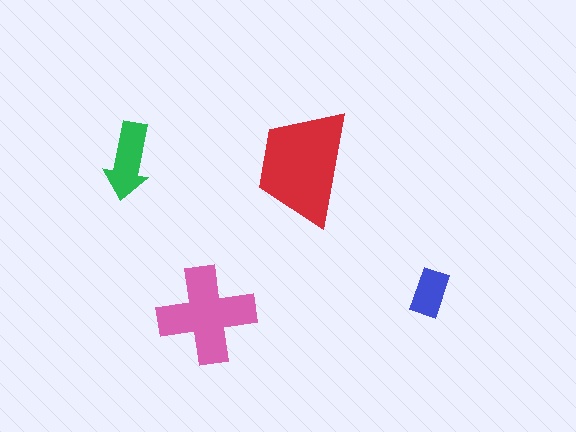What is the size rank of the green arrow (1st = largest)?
3rd.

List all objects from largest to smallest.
The red trapezoid, the pink cross, the green arrow, the blue rectangle.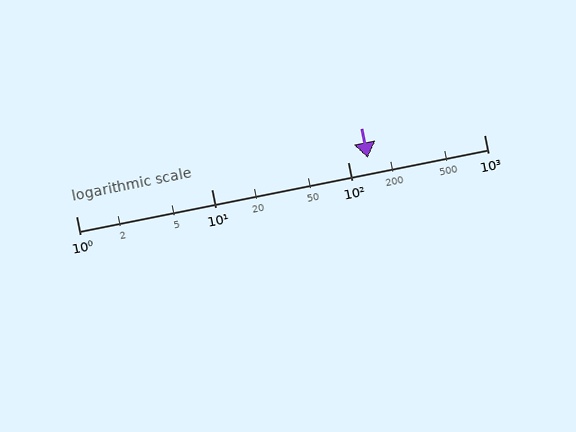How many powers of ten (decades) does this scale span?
The scale spans 3 decades, from 1 to 1000.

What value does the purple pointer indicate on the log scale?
The pointer indicates approximately 140.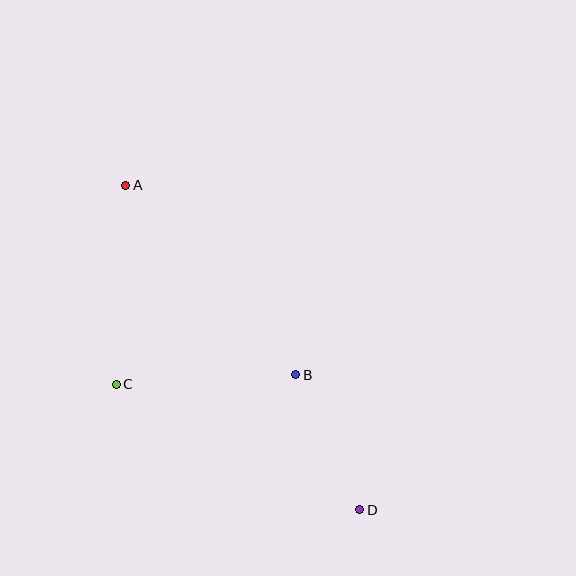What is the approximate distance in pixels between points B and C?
The distance between B and C is approximately 179 pixels.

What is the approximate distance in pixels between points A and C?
The distance between A and C is approximately 199 pixels.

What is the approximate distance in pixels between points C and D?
The distance between C and D is approximately 274 pixels.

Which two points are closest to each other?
Points B and D are closest to each other.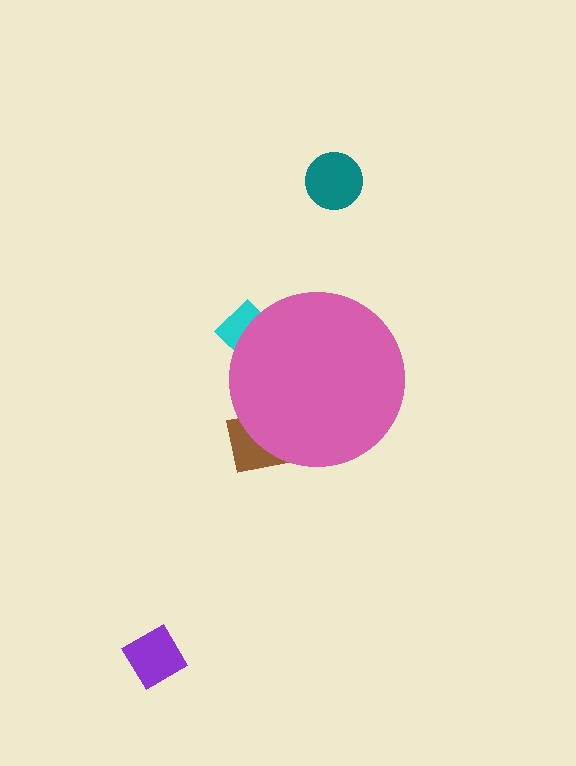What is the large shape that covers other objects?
A pink circle.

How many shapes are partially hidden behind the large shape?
2 shapes are partially hidden.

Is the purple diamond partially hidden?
No, the purple diamond is fully visible.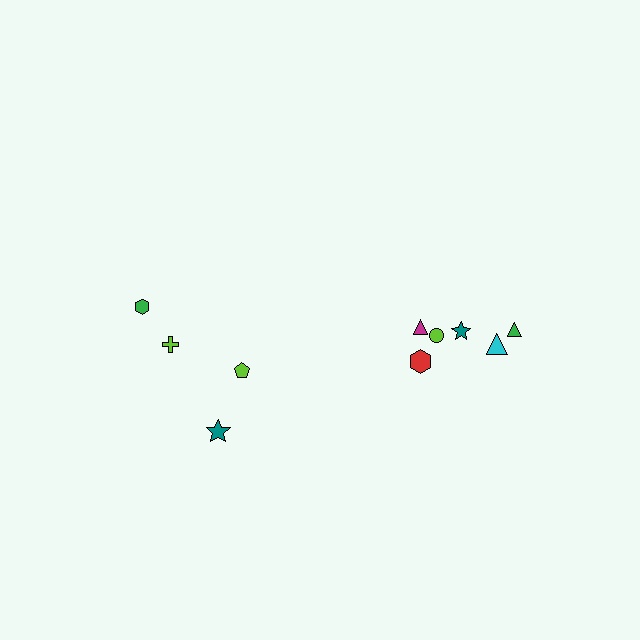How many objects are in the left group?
There are 4 objects.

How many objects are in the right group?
There are 6 objects.